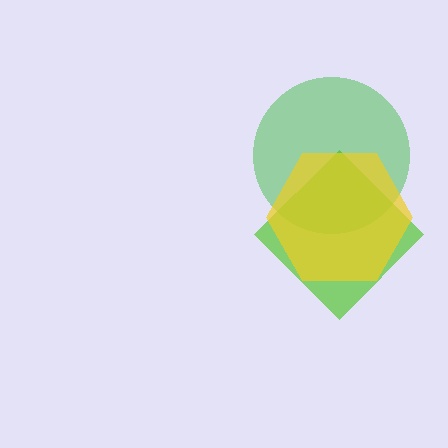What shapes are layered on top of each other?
The layered shapes are: a lime diamond, a green circle, a yellow hexagon.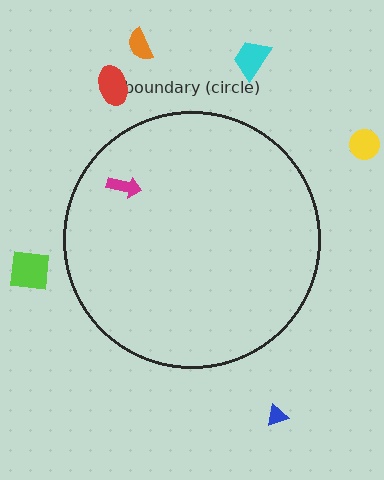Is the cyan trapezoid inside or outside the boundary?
Outside.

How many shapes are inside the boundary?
1 inside, 6 outside.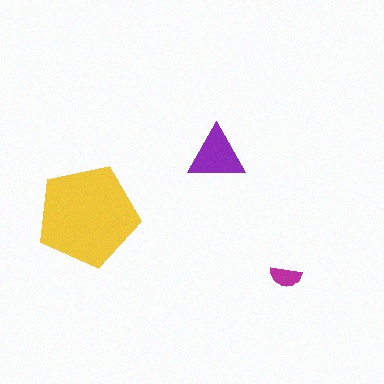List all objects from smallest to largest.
The magenta semicircle, the purple triangle, the yellow pentagon.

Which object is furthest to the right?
The magenta semicircle is rightmost.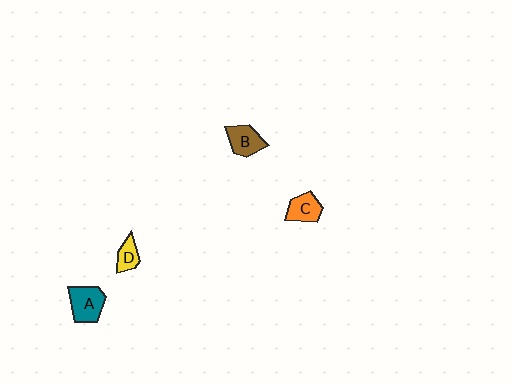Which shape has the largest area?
Shape A (teal).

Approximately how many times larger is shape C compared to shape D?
Approximately 1.4 times.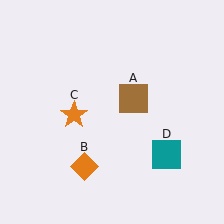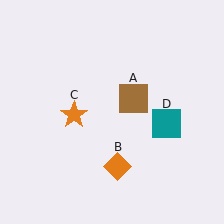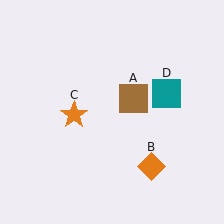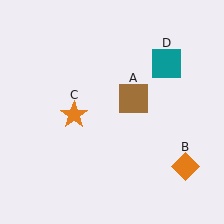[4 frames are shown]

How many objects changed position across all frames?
2 objects changed position: orange diamond (object B), teal square (object D).